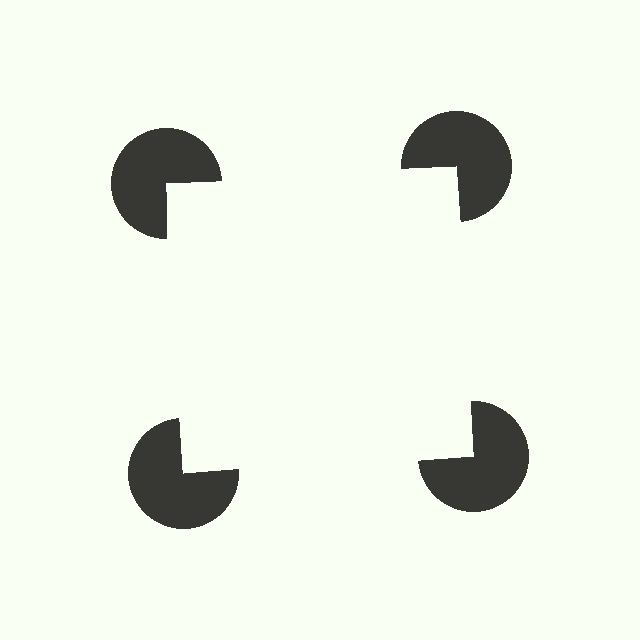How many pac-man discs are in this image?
There are 4 — one at each vertex of the illusory square.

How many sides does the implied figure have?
4 sides.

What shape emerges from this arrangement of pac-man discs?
An illusory square — its edges are inferred from the aligned wedge cuts in the pac-man discs, not physically drawn.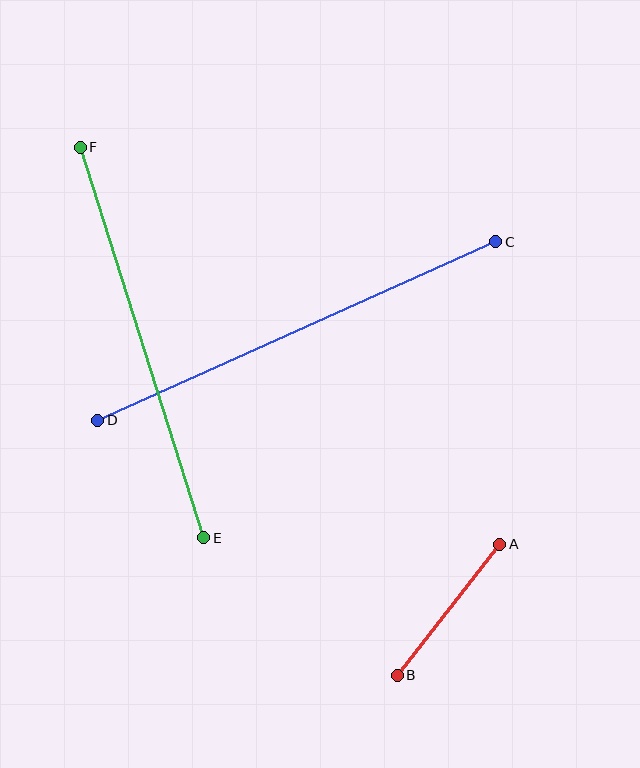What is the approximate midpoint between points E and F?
The midpoint is at approximately (142, 343) pixels.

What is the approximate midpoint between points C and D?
The midpoint is at approximately (297, 331) pixels.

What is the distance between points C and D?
The distance is approximately 436 pixels.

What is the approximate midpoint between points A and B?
The midpoint is at approximately (448, 610) pixels.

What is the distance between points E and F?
The distance is approximately 410 pixels.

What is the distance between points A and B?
The distance is approximately 167 pixels.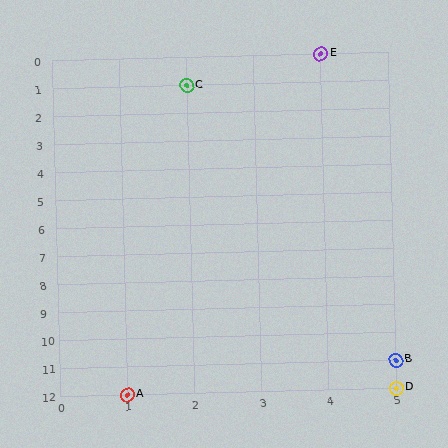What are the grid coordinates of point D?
Point D is at grid coordinates (5, 12).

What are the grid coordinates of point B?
Point B is at grid coordinates (5, 11).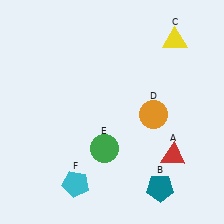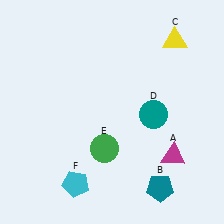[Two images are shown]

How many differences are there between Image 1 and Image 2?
There are 2 differences between the two images.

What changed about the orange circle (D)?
In Image 1, D is orange. In Image 2, it changed to teal.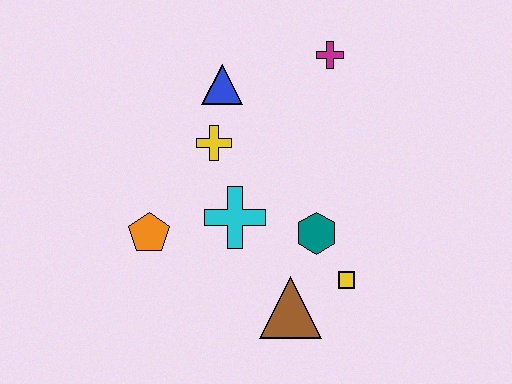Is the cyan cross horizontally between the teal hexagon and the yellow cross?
Yes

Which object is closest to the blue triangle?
The yellow cross is closest to the blue triangle.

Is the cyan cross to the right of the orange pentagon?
Yes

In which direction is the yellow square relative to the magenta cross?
The yellow square is below the magenta cross.